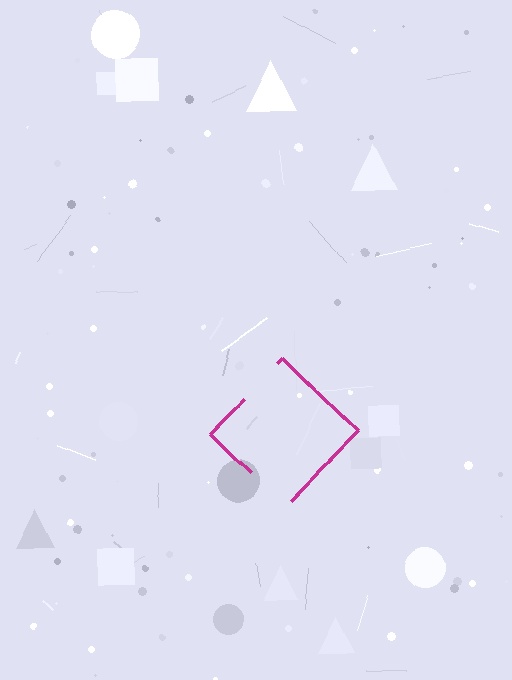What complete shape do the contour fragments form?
The contour fragments form a diamond.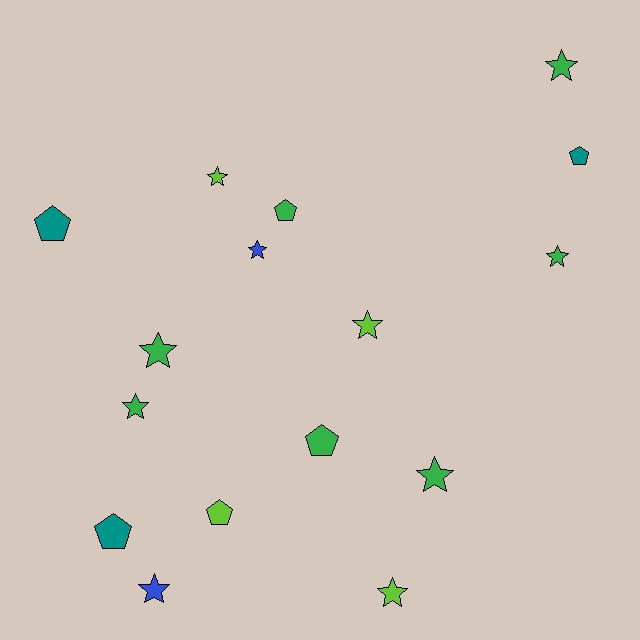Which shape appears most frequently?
Star, with 10 objects.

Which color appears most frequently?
Green, with 7 objects.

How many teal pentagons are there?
There are 3 teal pentagons.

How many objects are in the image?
There are 16 objects.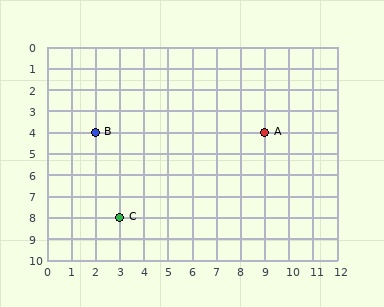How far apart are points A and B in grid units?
Points A and B are 7 columns apart.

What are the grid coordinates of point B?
Point B is at grid coordinates (2, 4).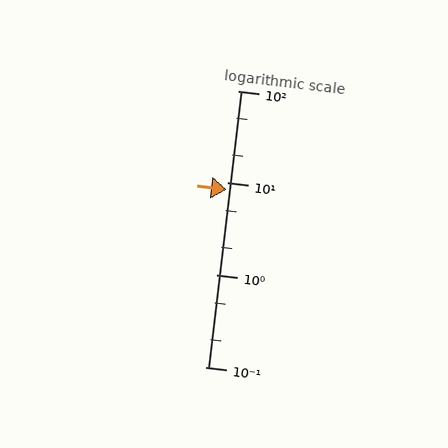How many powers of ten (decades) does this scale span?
The scale spans 3 decades, from 0.1 to 100.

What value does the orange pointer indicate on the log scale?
The pointer indicates approximately 8.5.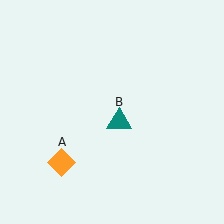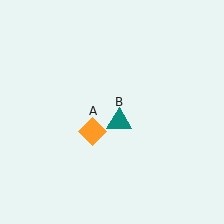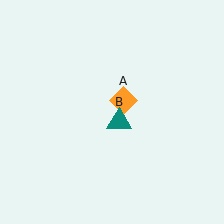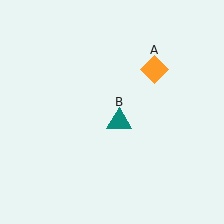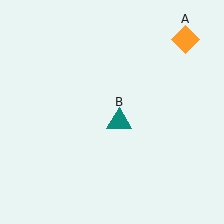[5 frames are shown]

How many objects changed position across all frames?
1 object changed position: orange diamond (object A).